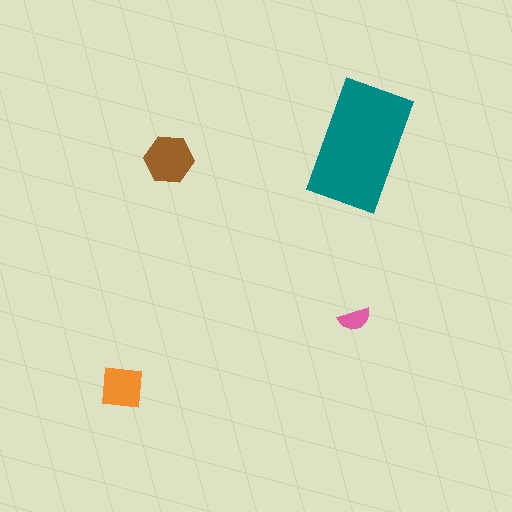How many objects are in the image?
There are 4 objects in the image.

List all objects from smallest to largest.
The pink semicircle, the orange square, the brown hexagon, the teal rectangle.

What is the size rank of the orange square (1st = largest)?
3rd.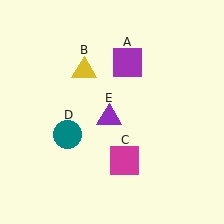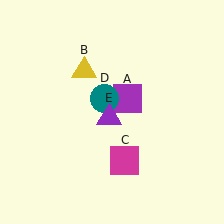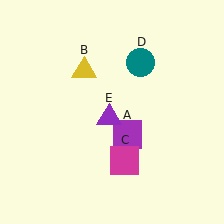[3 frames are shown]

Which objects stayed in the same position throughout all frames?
Yellow triangle (object B) and magenta square (object C) and purple triangle (object E) remained stationary.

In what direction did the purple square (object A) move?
The purple square (object A) moved down.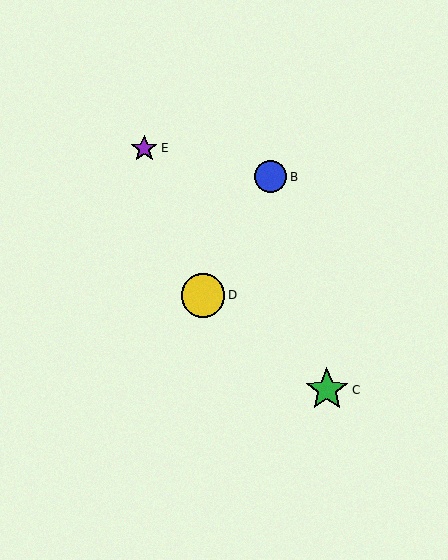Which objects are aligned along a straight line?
Objects A, C, D are aligned along a straight line.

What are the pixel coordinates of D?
Object D is at (203, 295).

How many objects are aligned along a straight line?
3 objects (A, C, D) are aligned along a straight line.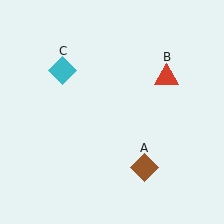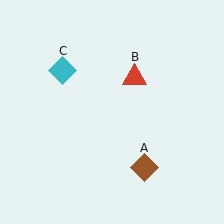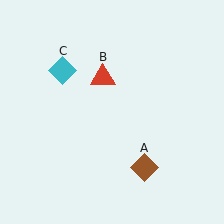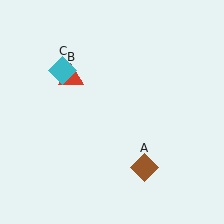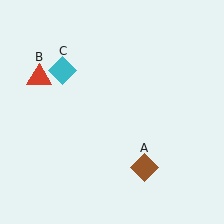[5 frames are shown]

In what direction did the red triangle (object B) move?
The red triangle (object B) moved left.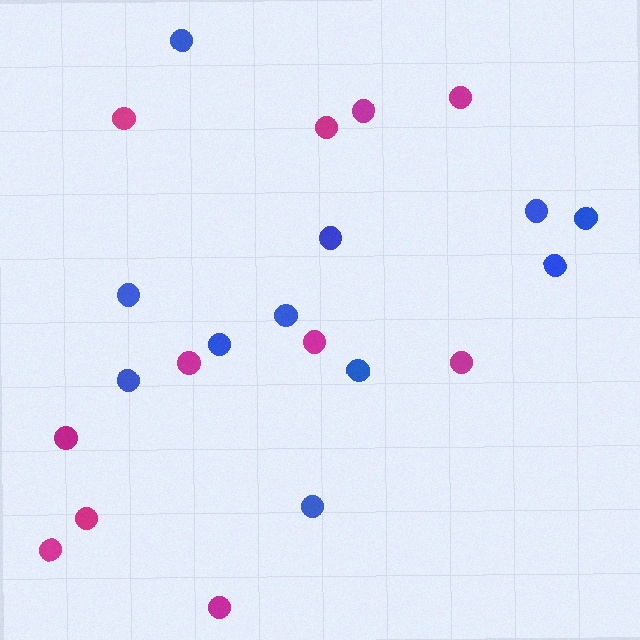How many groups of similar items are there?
There are 2 groups: one group of magenta circles (11) and one group of blue circles (11).